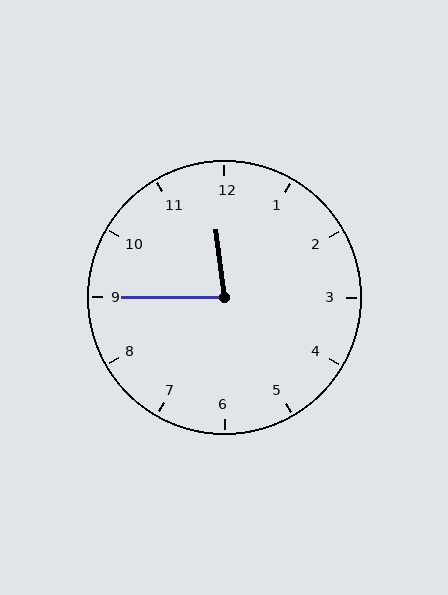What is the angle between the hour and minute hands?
Approximately 82 degrees.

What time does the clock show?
11:45.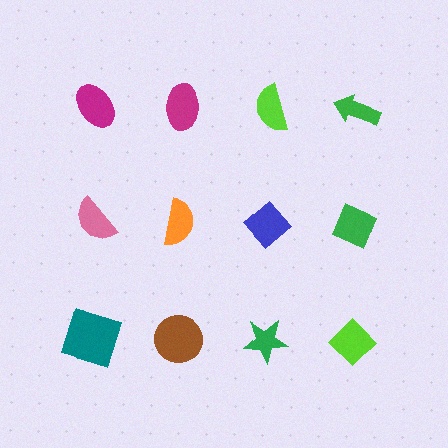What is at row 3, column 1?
A teal square.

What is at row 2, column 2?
An orange semicircle.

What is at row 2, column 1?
A pink semicircle.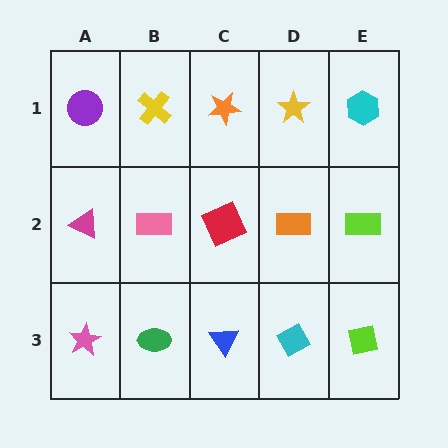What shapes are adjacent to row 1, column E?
A lime rectangle (row 2, column E), a yellow star (row 1, column D).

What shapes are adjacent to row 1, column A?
A magenta triangle (row 2, column A), a yellow cross (row 1, column B).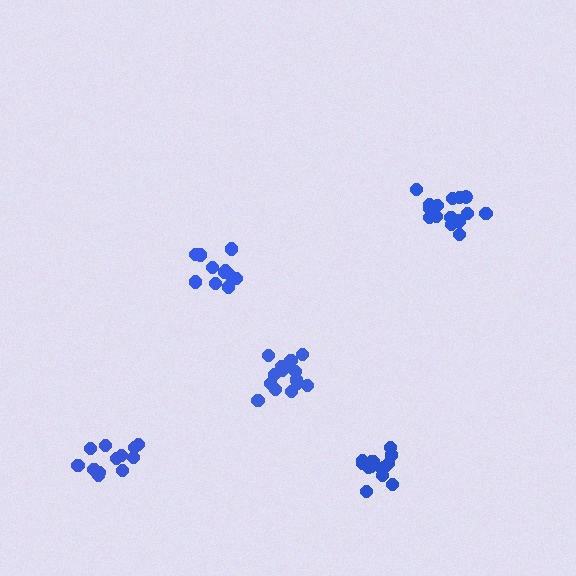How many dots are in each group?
Group 1: 12 dots, Group 2: 16 dots, Group 3: 11 dots, Group 4: 14 dots, Group 5: 16 dots (69 total).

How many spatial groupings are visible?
There are 5 spatial groupings.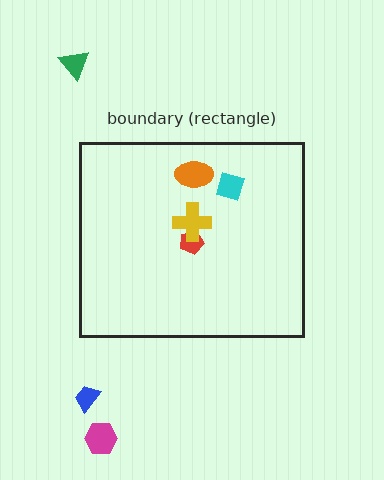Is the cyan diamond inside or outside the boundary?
Inside.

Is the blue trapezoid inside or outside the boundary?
Outside.